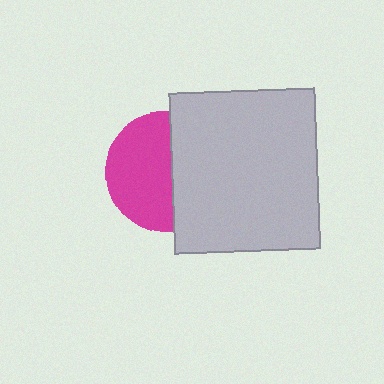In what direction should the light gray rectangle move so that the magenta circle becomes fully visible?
The light gray rectangle should move right. That is the shortest direction to clear the overlap and leave the magenta circle fully visible.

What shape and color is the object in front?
The object in front is a light gray rectangle.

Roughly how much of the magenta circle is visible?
About half of it is visible (roughly 55%).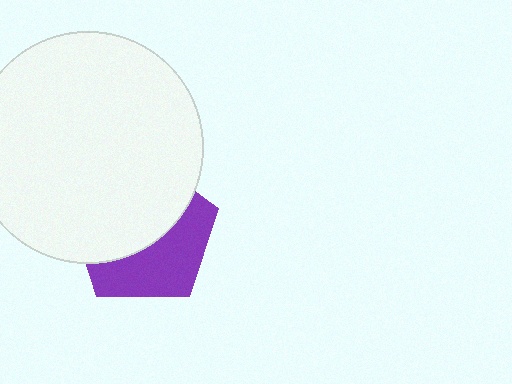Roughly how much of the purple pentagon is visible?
A small part of it is visible (roughly 44%).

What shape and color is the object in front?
The object in front is a white circle.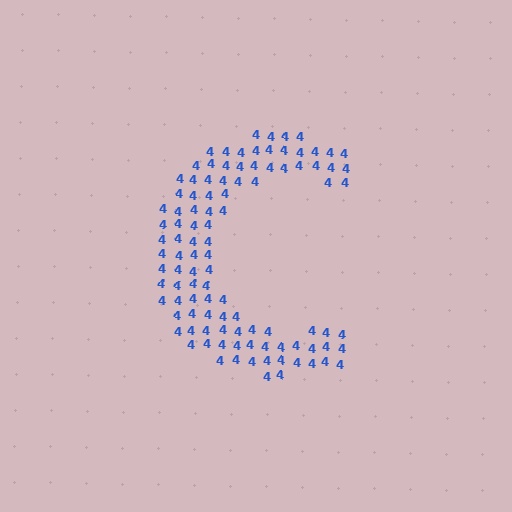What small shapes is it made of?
It is made of small digit 4's.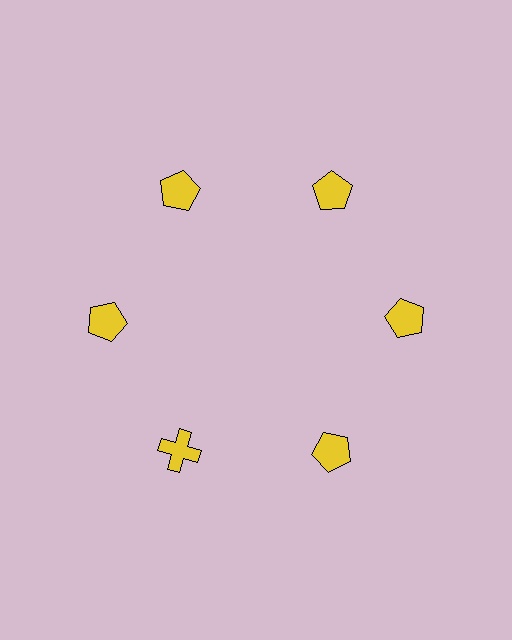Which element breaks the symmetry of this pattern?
The yellow cross at roughly the 7 o'clock position breaks the symmetry. All other shapes are yellow pentagons.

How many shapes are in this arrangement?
There are 6 shapes arranged in a ring pattern.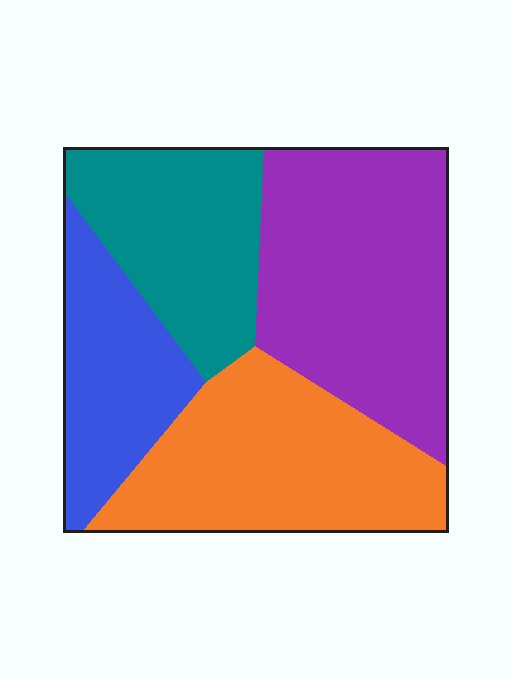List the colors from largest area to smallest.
From largest to smallest: purple, orange, teal, blue.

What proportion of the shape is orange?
Orange covers around 30% of the shape.